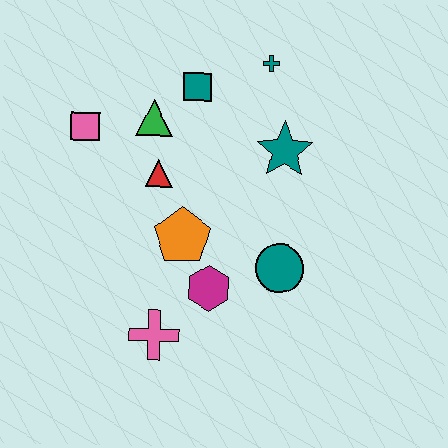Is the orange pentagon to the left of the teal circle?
Yes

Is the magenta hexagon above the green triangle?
No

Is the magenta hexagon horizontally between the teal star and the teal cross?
No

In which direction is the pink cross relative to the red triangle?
The pink cross is below the red triangle.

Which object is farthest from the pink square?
The teal circle is farthest from the pink square.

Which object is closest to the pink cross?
The magenta hexagon is closest to the pink cross.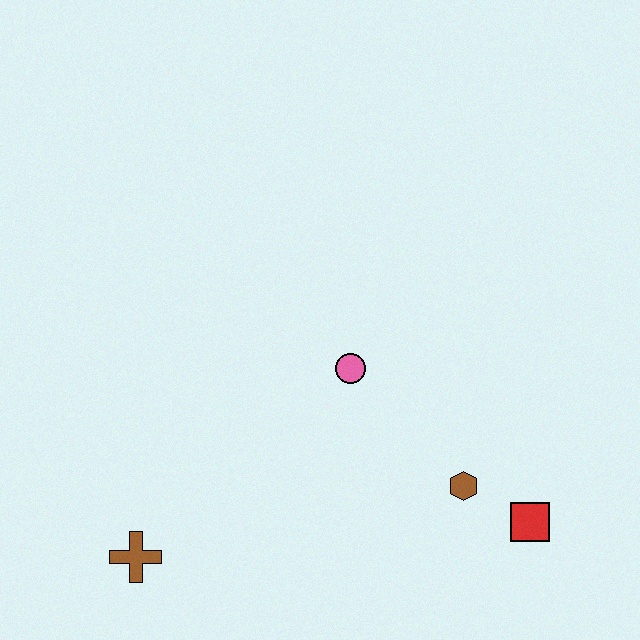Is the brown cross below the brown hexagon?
Yes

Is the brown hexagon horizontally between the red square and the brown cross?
Yes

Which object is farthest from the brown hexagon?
The brown cross is farthest from the brown hexagon.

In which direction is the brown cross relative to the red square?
The brown cross is to the left of the red square.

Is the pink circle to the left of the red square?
Yes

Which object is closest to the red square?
The brown hexagon is closest to the red square.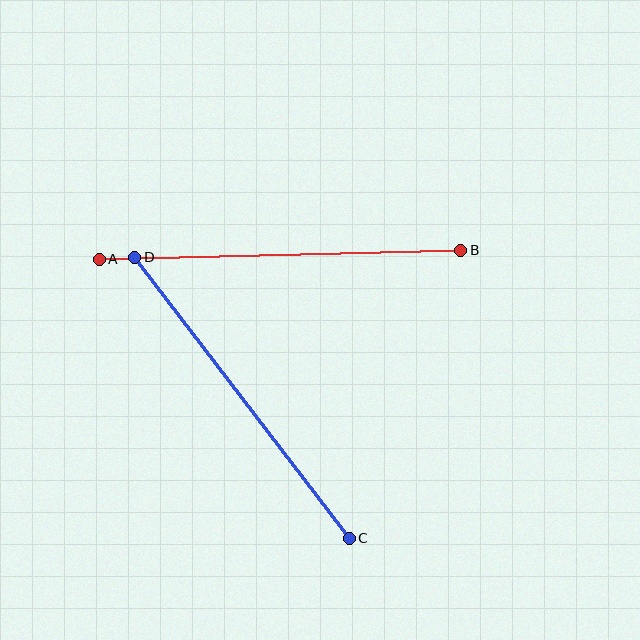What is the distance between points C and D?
The distance is approximately 353 pixels.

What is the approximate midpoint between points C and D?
The midpoint is at approximately (242, 398) pixels.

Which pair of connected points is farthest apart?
Points A and B are farthest apart.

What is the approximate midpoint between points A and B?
The midpoint is at approximately (280, 255) pixels.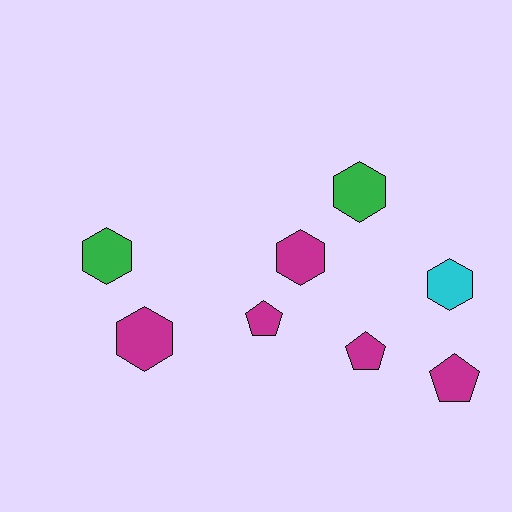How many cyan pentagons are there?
There are no cyan pentagons.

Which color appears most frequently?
Magenta, with 5 objects.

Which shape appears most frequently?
Hexagon, with 5 objects.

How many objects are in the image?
There are 8 objects.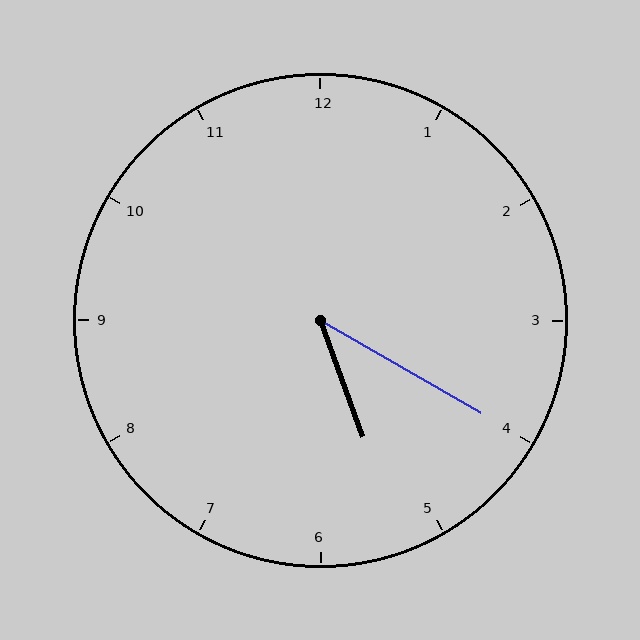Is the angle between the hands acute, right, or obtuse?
It is acute.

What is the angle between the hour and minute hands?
Approximately 40 degrees.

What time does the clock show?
5:20.